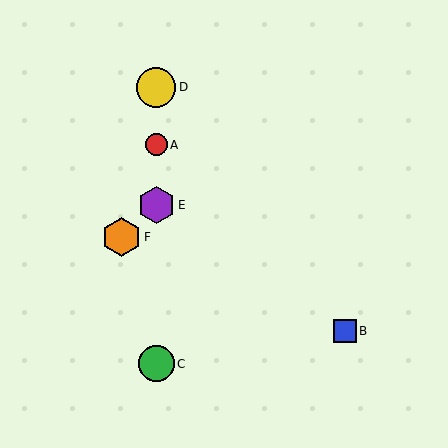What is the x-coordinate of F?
Object F is at x≈121.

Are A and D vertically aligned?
Yes, both are at x≈156.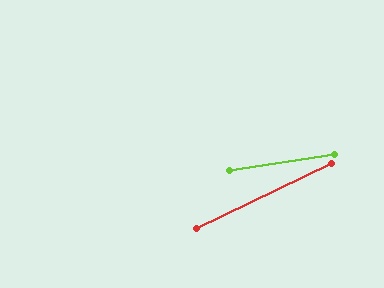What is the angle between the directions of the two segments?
Approximately 17 degrees.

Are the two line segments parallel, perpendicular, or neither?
Neither parallel nor perpendicular — they differ by about 17°.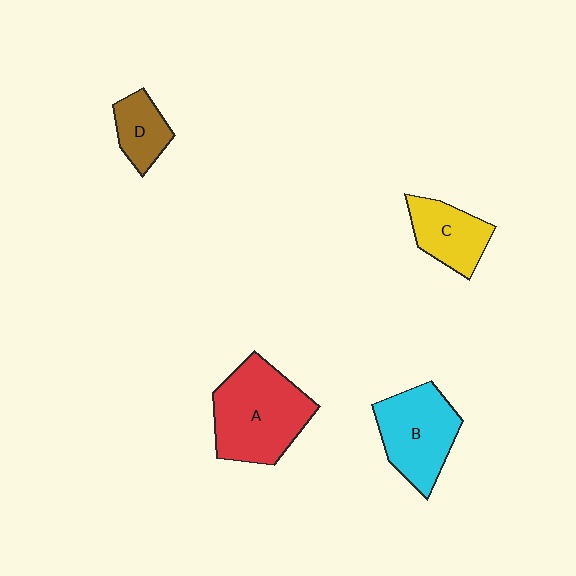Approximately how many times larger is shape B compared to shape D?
Approximately 1.9 times.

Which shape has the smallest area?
Shape D (brown).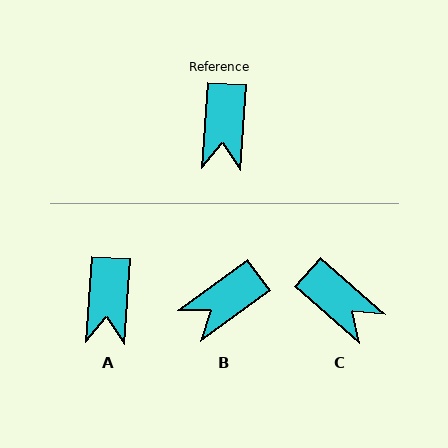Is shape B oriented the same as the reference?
No, it is off by about 50 degrees.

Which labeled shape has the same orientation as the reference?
A.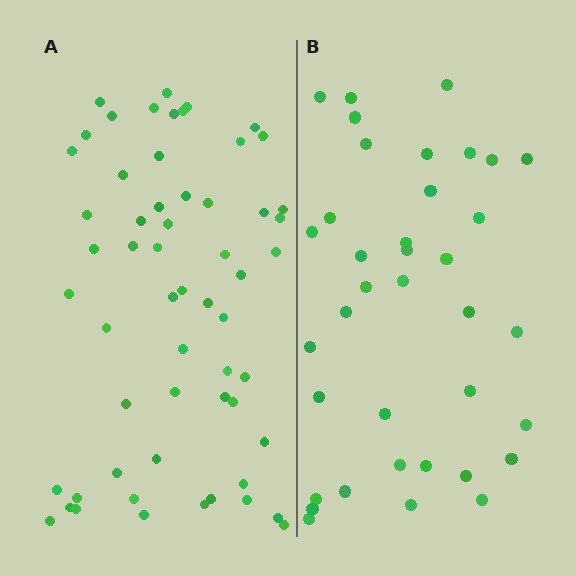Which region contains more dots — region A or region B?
Region A (the left region) has more dots.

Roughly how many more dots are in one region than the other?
Region A has approximately 20 more dots than region B.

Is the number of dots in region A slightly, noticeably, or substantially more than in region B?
Region A has substantially more. The ratio is roughly 1.6 to 1.